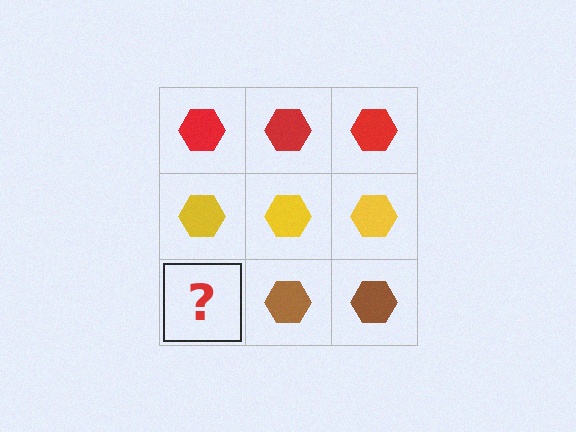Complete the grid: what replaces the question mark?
The question mark should be replaced with a brown hexagon.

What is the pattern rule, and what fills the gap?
The rule is that each row has a consistent color. The gap should be filled with a brown hexagon.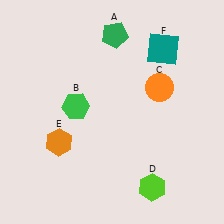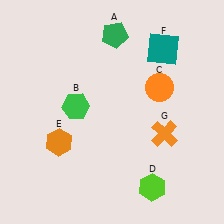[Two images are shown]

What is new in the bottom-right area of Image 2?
An orange cross (G) was added in the bottom-right area of Image 2.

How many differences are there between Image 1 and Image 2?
There is 1 difference between the two images.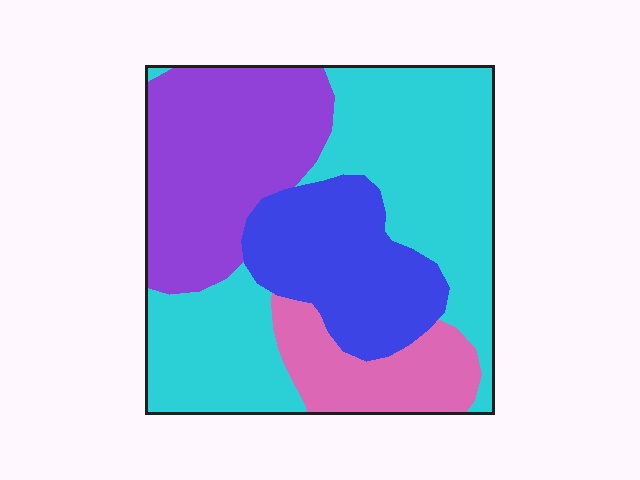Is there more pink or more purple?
Purple.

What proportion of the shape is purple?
Purple takes up between a quarter and a half of the shape.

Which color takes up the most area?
Cyan, at roughly 40%.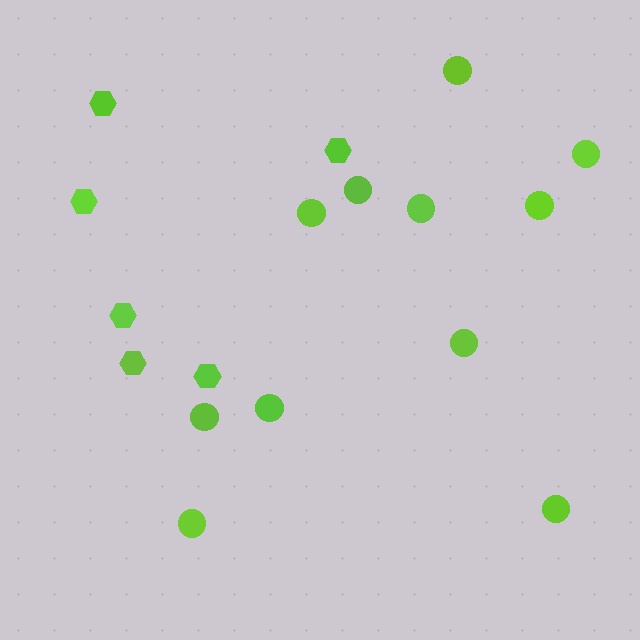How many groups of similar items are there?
There are 2 groups: one group of hexagons (6) and one group of circles (11).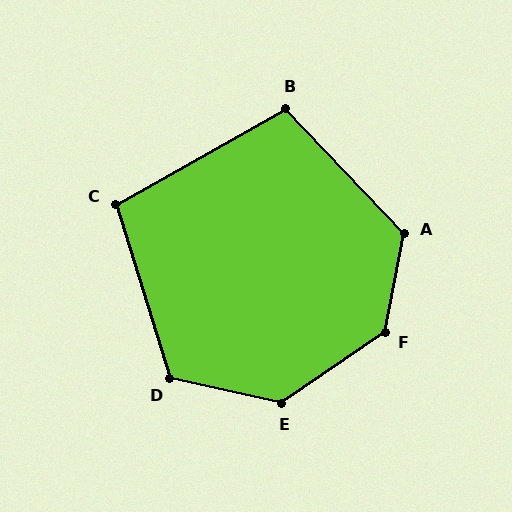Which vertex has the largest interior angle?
F, at approximately 136 degrees.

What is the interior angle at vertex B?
Approximately 104 degrees (obtuse).